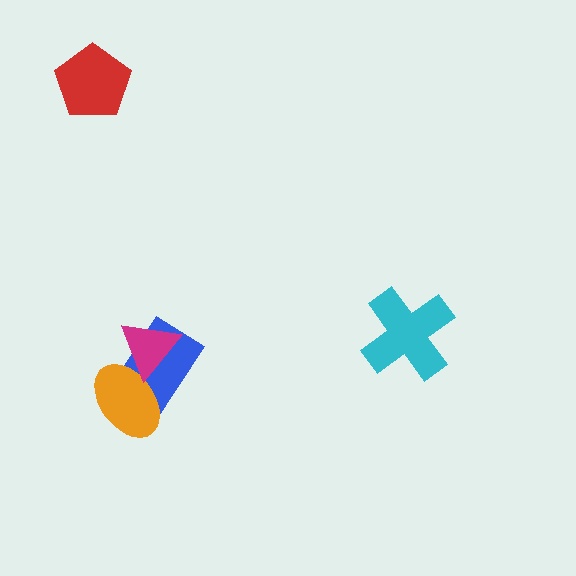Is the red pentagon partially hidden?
No, no other shape covers it.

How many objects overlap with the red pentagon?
0 objects overlap with the red pentagon.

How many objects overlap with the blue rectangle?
2 objects overlap with the blue rectangle.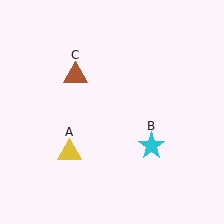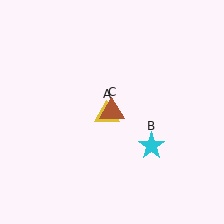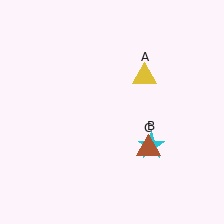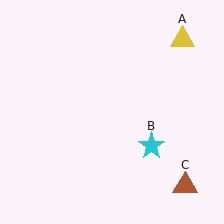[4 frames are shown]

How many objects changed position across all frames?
2 objects changed position: yellow triangle (object A), brown triangle (object C).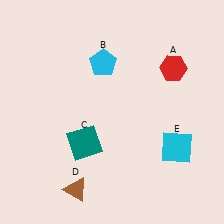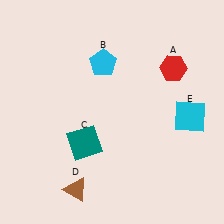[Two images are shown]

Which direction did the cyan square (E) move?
The cyan square (E) moved up.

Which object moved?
The cyan square (E) moved up.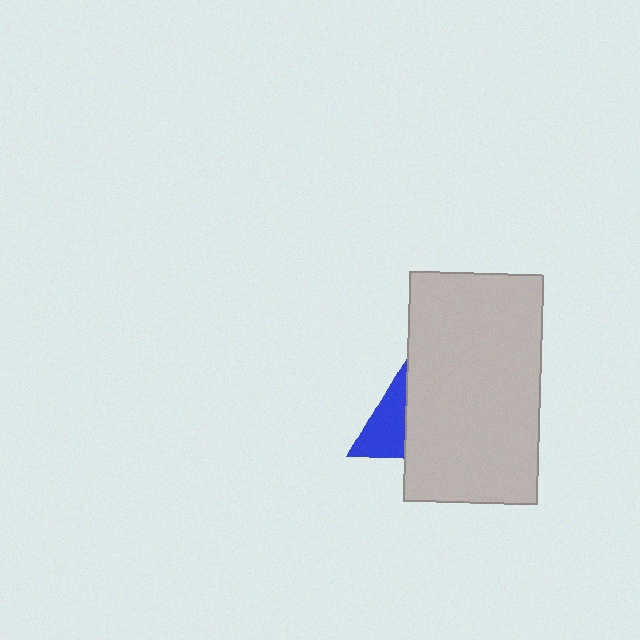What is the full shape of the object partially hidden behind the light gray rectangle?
The partially hidden object is a blue triangle.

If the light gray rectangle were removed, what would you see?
You would see the complete blue triangle.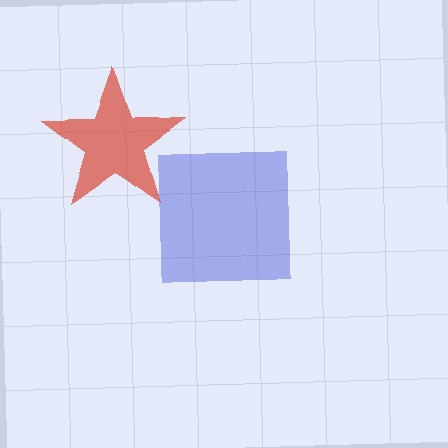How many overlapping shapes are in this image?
There are 2 overlapping shapes in the image.